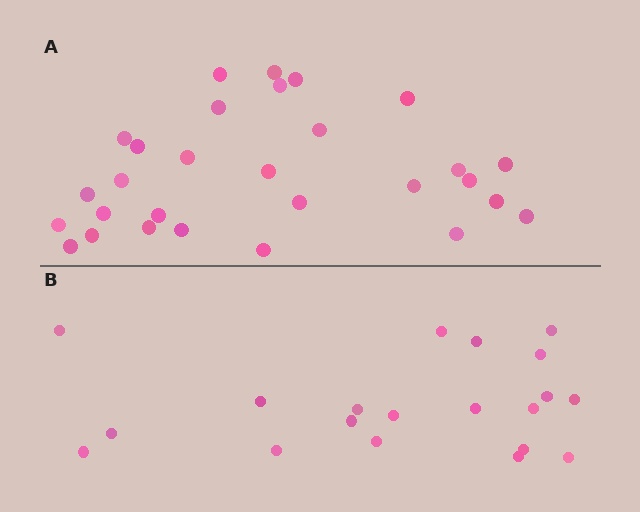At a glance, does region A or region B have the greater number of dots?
Region A (the top region) has more dots.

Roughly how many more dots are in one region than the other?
Region A has roughly 8 or so more dots than region B.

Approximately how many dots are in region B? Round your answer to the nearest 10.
About 20 dots.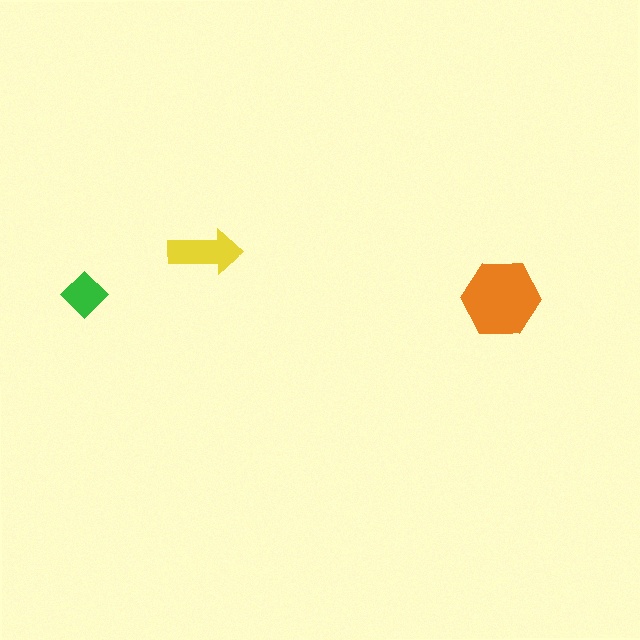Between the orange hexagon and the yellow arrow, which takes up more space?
The orange hexagon.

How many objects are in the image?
There are 3 objects in the image.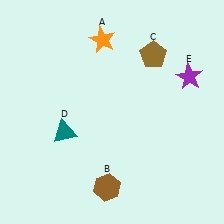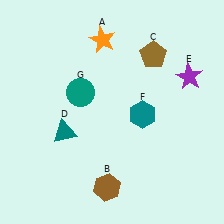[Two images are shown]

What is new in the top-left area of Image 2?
A teal circle (G) was added in the top-left area of Image 2.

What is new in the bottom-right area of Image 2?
A teal hexagon (F) was added in the bottom-right area of Image 2.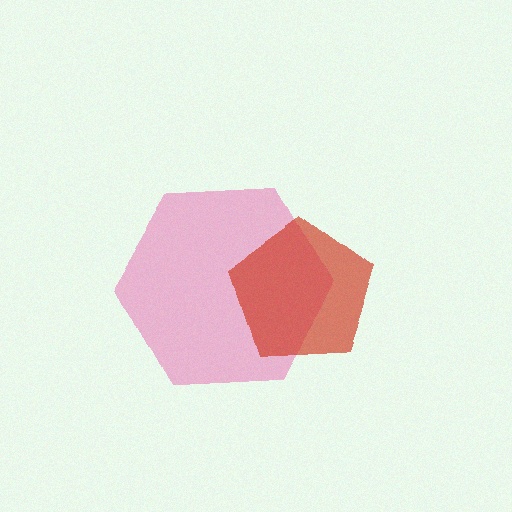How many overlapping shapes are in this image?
There are 2 overlapping shapes in the image.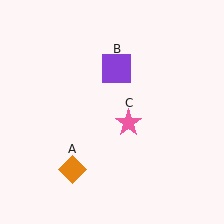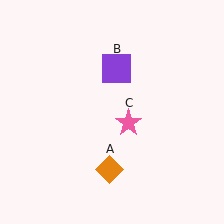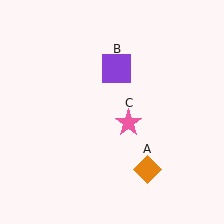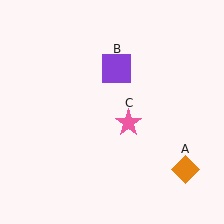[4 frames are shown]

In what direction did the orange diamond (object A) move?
The orange diamond (object A) moved right.